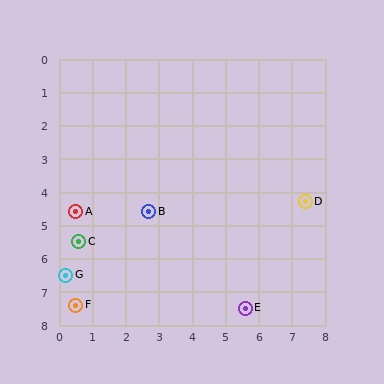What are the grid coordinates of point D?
Point D is at approximately (7.4, 4.3).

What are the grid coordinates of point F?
Point F is at approximately (0.5, 7.4).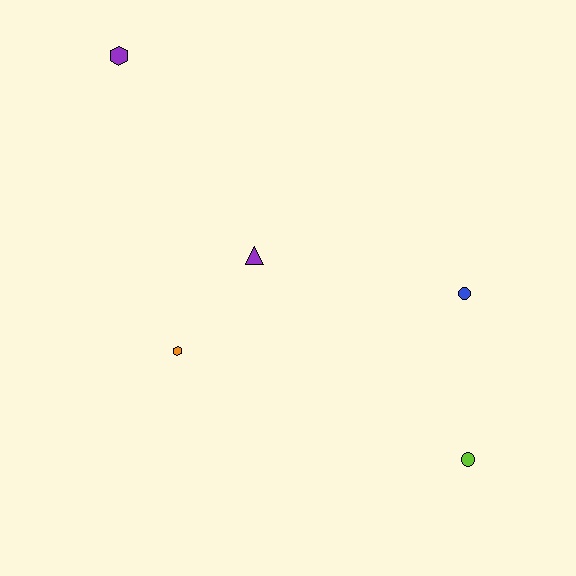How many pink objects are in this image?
There are no pink objects.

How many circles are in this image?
There are 2 circles.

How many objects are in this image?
There are 5 objects.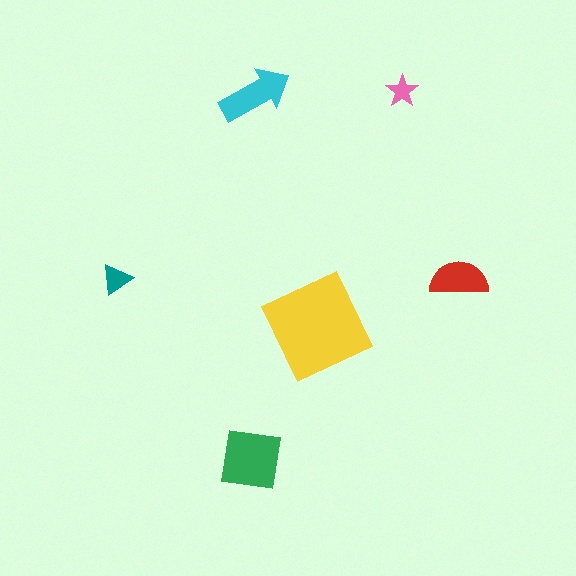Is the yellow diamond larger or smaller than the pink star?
Larger.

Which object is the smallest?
The pink star.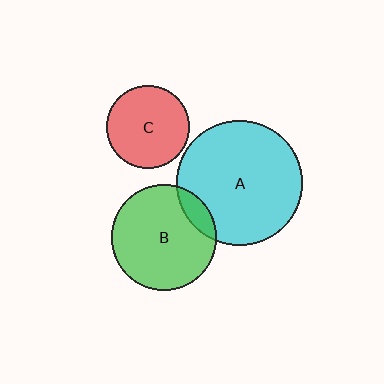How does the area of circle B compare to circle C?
Approximately 1.6 times.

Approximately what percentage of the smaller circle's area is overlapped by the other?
Approximately 10%.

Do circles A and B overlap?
Yes.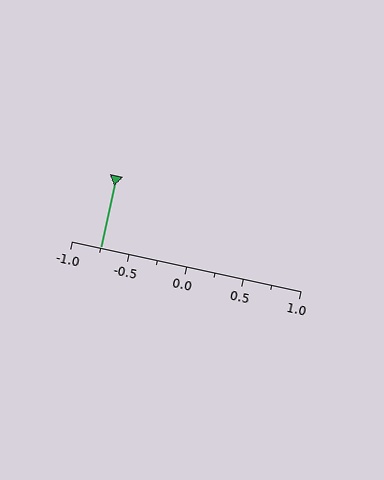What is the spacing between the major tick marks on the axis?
The major ticks are spaced 0.5 apart.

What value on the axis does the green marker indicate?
The marker indicates approximately -0.75.